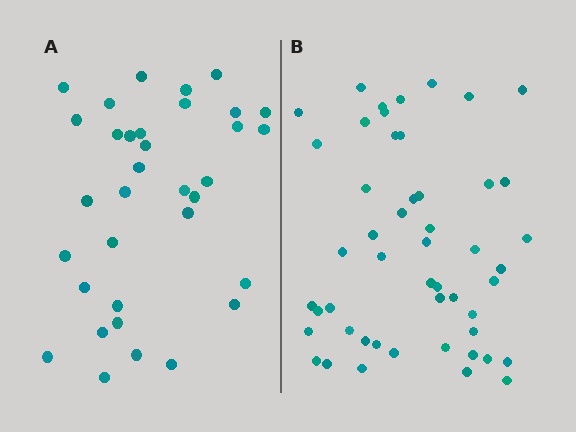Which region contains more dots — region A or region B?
Region B (the right region) has more dots.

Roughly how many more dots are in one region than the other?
Region B has approximately 15 more dots than region A.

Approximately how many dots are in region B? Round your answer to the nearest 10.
About 50 dots.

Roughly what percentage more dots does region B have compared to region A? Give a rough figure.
About 45% more.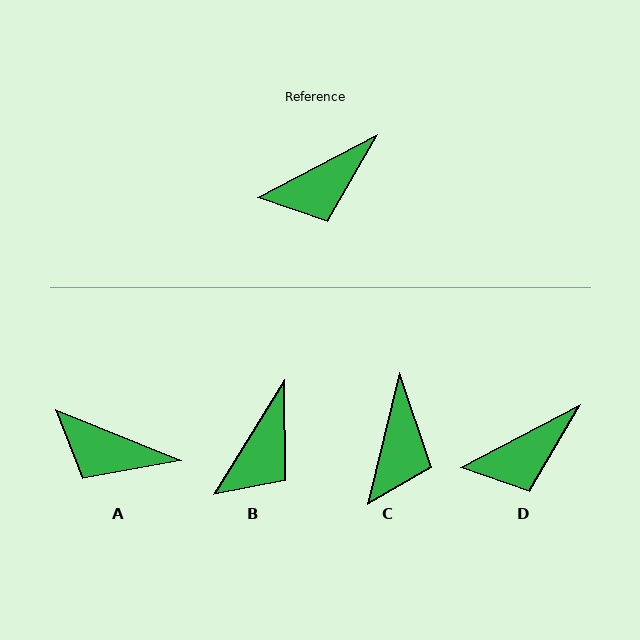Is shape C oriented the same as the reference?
No, it is off by about 49 degrees.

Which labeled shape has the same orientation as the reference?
D.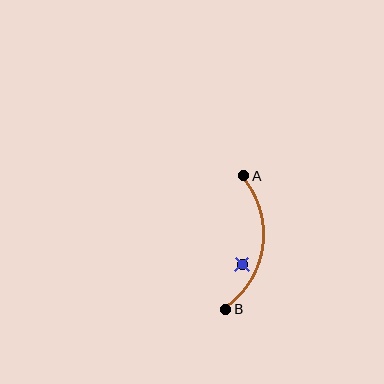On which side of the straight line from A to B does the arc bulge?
The arc bulges to the right of the straight line connecting A and B.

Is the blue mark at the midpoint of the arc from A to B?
No — the blue mark does not lie on the arc at all. It sits slightly inside the curve.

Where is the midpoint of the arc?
The arc midpoint is the point on the curve farthest from the straight line joining A and B. It sits to the right of that line.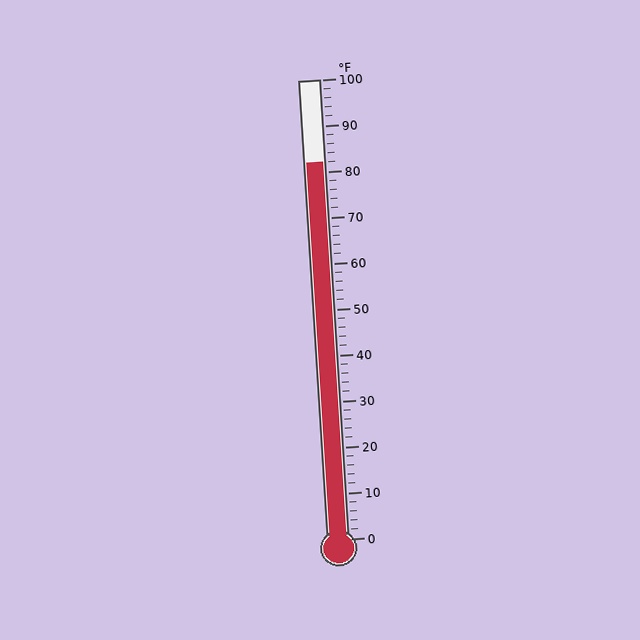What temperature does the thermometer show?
The thermometer shows approximately 82°F.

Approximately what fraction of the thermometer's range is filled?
The thermometer is filled to approximately 80% of its range.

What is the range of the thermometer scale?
The thermometer scale ranges from 0°F to 100°F.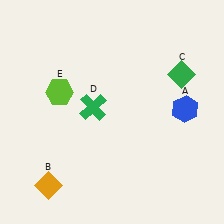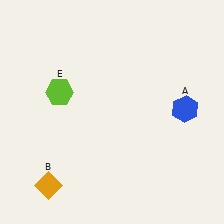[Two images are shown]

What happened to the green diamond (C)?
The green diamond (C) was removed in Image 2. It was in the top-right area of Image 1.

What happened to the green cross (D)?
The green cross (D) was removed in Image 2. It was in the top-left area of Image 1.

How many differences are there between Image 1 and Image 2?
There are 2 differences between the two images.